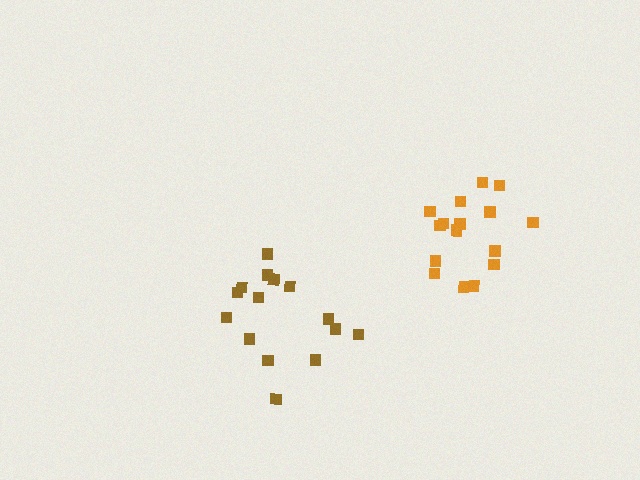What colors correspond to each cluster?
The clusters are colored: brown, orange.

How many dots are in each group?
Group 1: 15 dots, Group 2: 16 dots (31 total).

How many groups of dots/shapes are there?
There are 2 groups.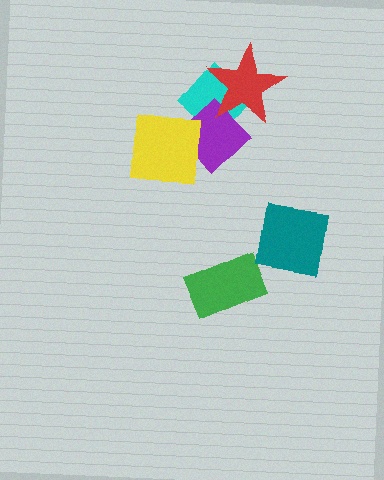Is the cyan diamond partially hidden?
Yes, it is partially covered by another shape.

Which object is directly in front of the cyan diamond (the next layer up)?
The purple diamond is directly in front of the cyan diamond.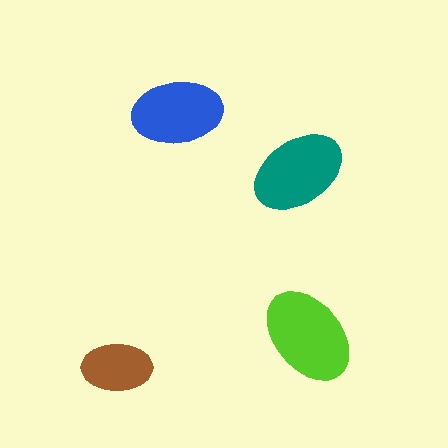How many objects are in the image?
There are 4 objects in the image.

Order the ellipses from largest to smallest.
the lime one, the teal one, the blue one, the brown one.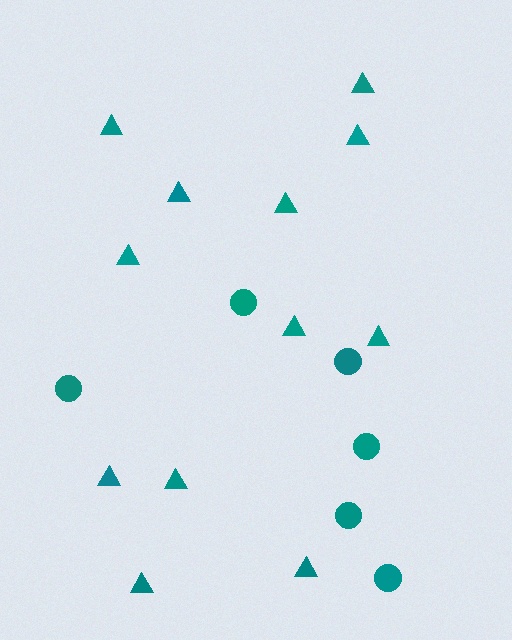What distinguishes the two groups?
There are 2 groups: one group of triangles (12) and one group of circles (6).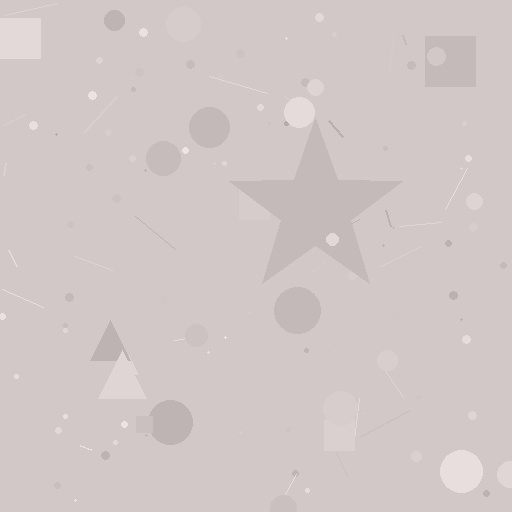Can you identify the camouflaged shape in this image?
The camouflaged shape is a star.